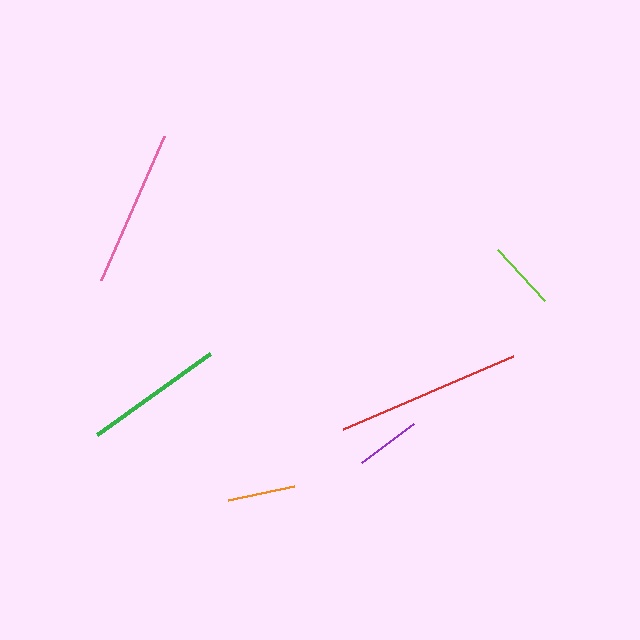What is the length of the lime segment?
The lime segment is approximately 69 pixels long.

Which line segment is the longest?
The red line is the longest at approximately 185 pixels.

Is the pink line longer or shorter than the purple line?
The pink line is longer than the purple line.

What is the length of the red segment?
The red segment is approximately 185 pixels long.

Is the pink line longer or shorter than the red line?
The red line is longer than the pink line.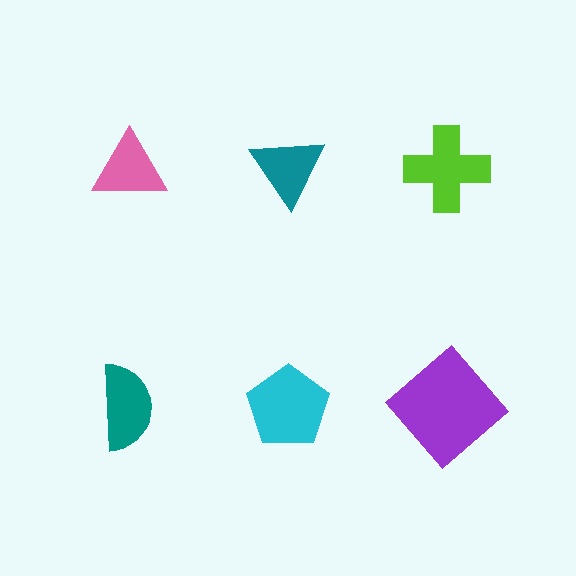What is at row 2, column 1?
A teal semicircle.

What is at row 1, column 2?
A teal triangle.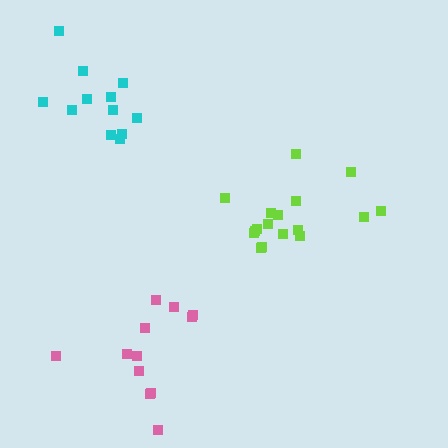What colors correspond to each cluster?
The clusters are colored: lime, pink, cyan.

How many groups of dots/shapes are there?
There are 3 groups.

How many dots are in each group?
Group 1: 17 dots, Group 2: 12 dots, Group 3: 12 dots (41 total).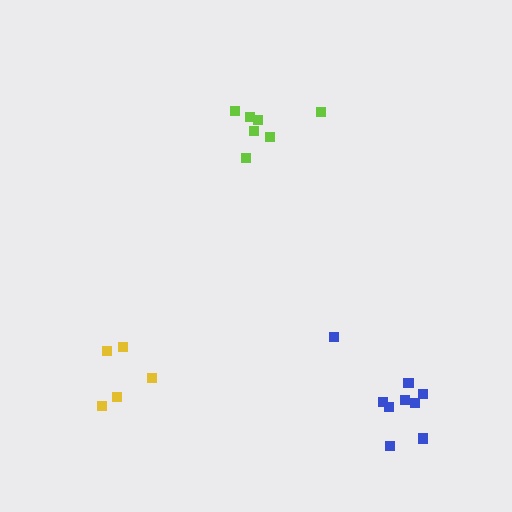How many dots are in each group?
Group 1: 9 dots, Group 2: 7 dots, Group 3: 5 dots (21 total).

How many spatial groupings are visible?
There are 3 spatial groupings.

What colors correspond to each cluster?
The clusters are colored: blue, lime, yellow.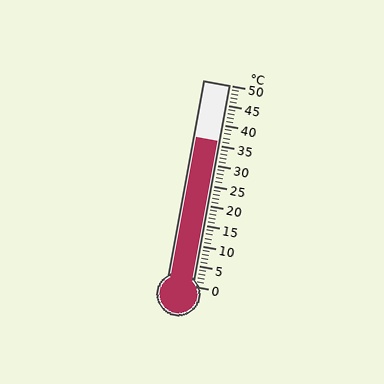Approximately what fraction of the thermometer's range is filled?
The thermometer is filled to approximately 70% of its range.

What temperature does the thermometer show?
The thermometer shows approximately 36°C.